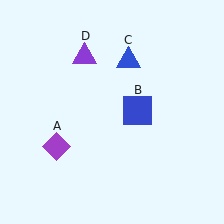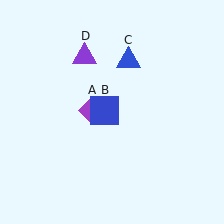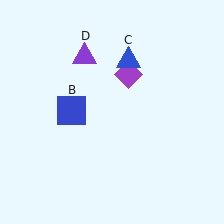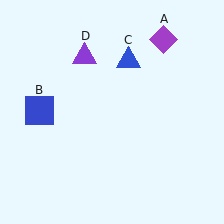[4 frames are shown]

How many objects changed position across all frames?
2 objects changed position: purple diamond (object A), blue square (object B).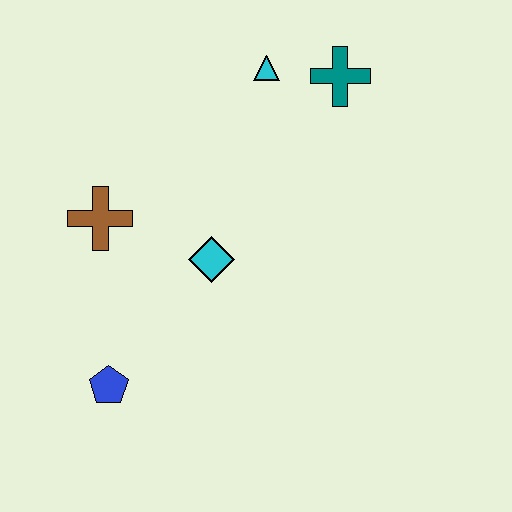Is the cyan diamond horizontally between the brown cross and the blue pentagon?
No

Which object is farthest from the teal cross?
The blue pentagon is farthest from the teal cross.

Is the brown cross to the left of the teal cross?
Yes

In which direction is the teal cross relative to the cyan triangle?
The teal cross is to the right of the cyan triangle.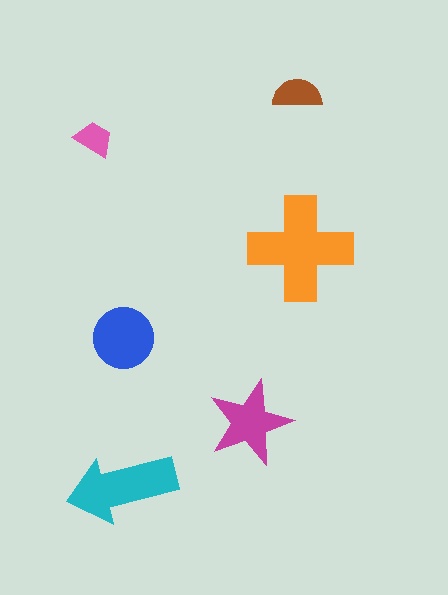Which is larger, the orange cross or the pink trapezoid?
The orange cross.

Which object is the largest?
The orange cross.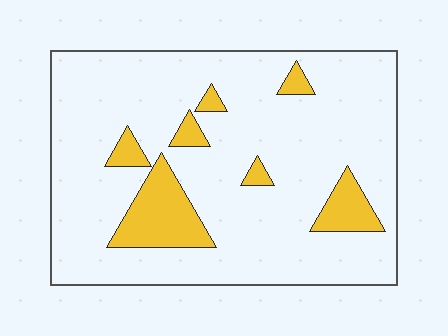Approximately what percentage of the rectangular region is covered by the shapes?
Approximately 15%.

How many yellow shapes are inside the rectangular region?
7.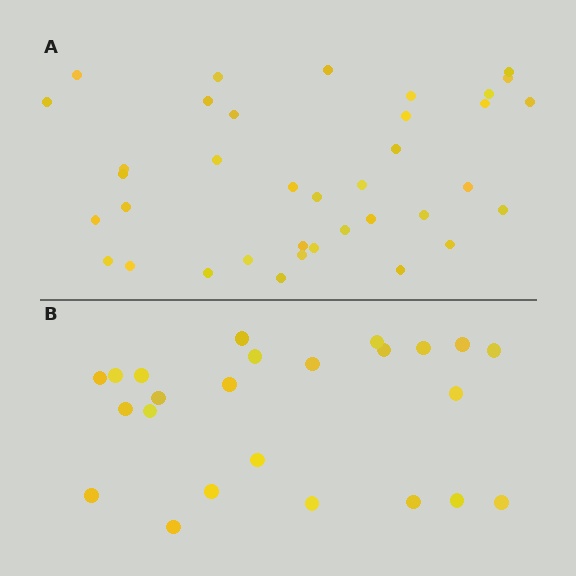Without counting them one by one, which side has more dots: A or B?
Region A (the top region) has more dots.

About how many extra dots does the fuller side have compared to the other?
Region A has approximately 15 more dots than region B.